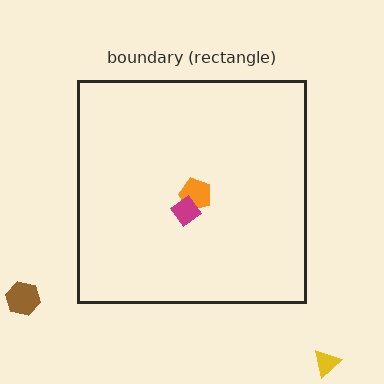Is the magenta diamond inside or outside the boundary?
Inside.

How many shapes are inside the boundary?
2 inside, 2 outside.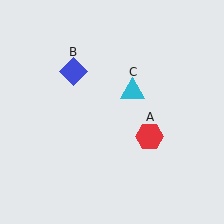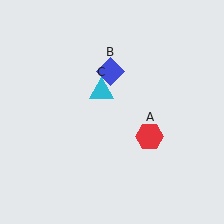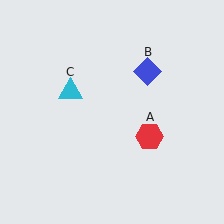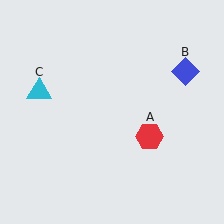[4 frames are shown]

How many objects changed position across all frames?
2 objects changed position: blue diamond (object B), cyan triangle (object C).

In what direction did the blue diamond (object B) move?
The blue diamond (object B) moved right.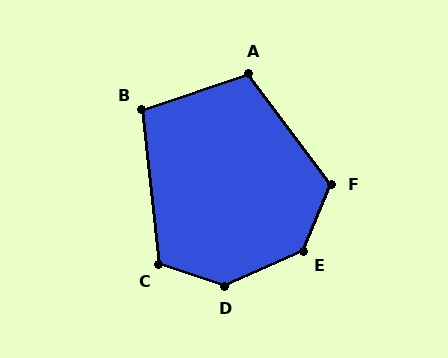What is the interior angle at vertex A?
Approximately 109 degrees (obtuse).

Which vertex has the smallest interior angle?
B, at approximately 102 degrees.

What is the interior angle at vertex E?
Approximately 137 degrees (obtuse).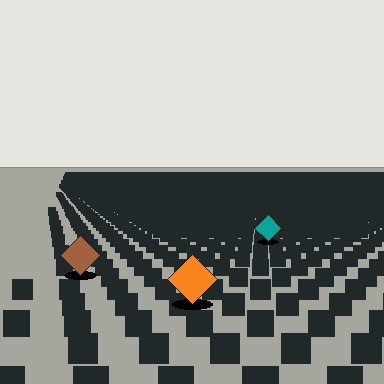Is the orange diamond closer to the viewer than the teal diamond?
Yes. The orange diamond is closer — you can tell from the texture gradient: the ground texture is coarser near it.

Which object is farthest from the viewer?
The teal diamond is farthest from the viewer. It appears smaller and the ground texture around it is denser.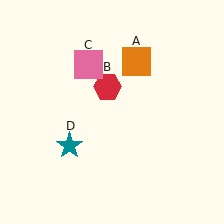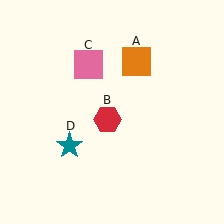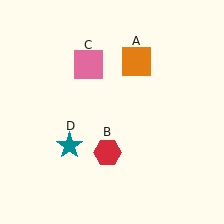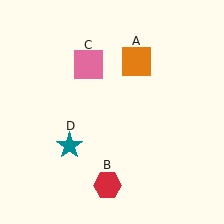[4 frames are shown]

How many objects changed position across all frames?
1 object changed position: red hexagon (object B).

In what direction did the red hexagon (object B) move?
The red hexagon (object B) moved down.